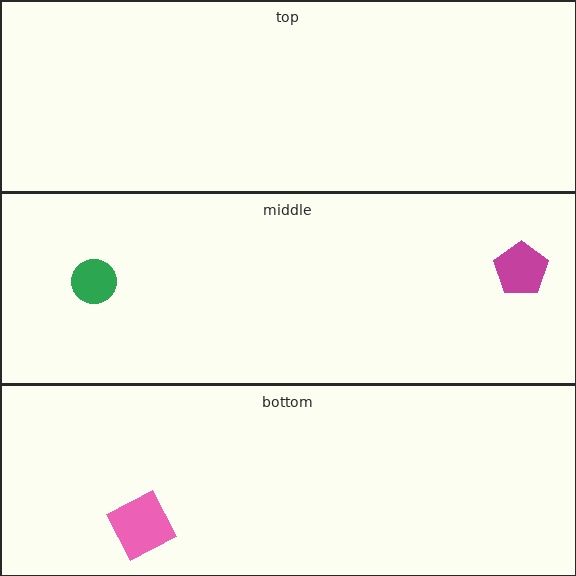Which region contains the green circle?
The middle region.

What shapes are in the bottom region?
The pink square.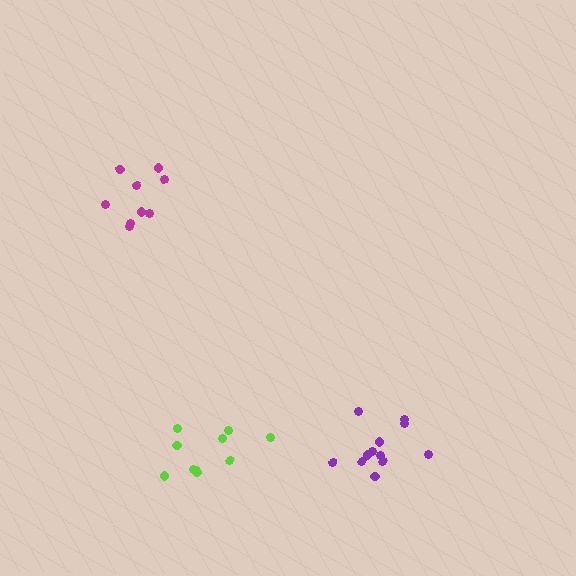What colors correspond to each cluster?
The clusters are colored: magenta, lime, purple.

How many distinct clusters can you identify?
There are 3 distinct clusters.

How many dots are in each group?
Group 1: 9 dots, Group 2: 10 dots, Group 3: 12 dots (31 total).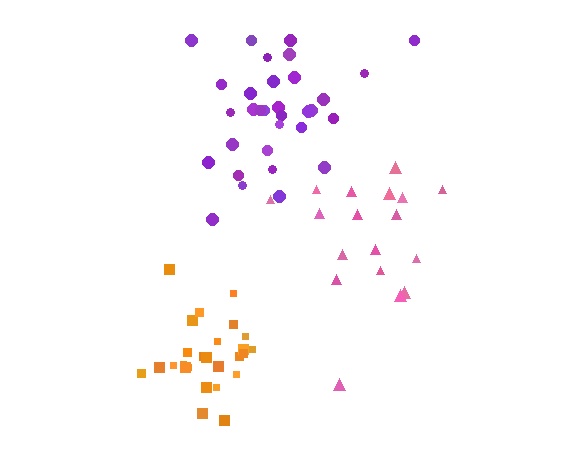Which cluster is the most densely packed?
Orange.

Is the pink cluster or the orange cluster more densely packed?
Orange.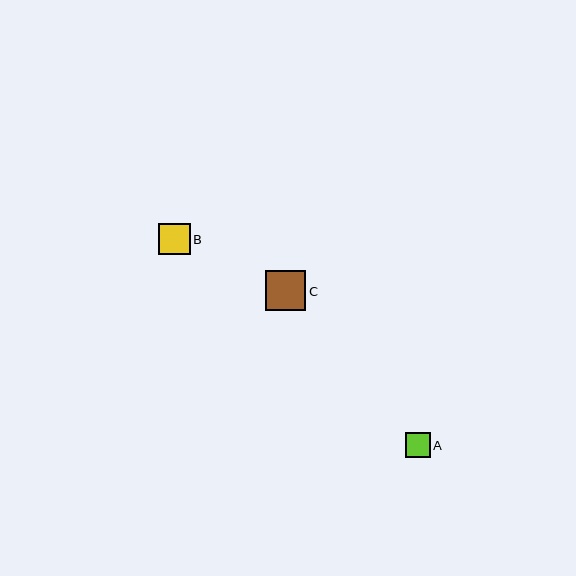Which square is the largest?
Square C is the largest with a size of approximately 40 pixels.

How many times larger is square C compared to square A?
Square C is approximately 1.6 times the size of square A.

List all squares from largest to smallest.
From largest to smallest: C, B, A.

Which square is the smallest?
Square A is the smallest with a size of approximately 25 pixels.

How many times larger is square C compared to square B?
Square C is approximately 1.3 times the size of square B.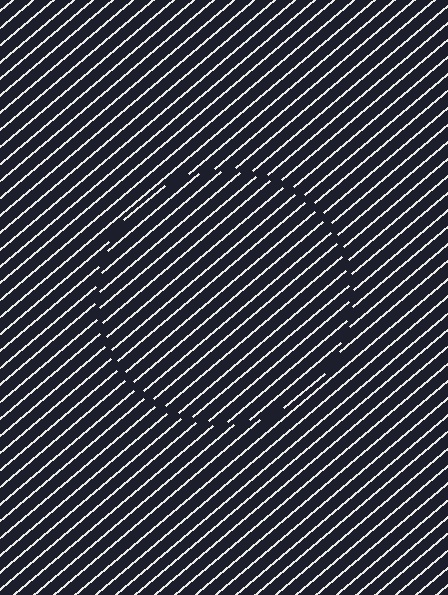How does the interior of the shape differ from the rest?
The interior of the shape contains the same grating, shifted by half a period — the contour is defined by the phase discontinuity where line-ends from the inner and outer gratings abut.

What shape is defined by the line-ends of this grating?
An illusory circle. The interior of the shape contains the same grating, shifted by half a period — the contour is defined by the phase discontinuity where line-ends from the inner and outer gratings abut.